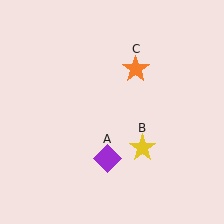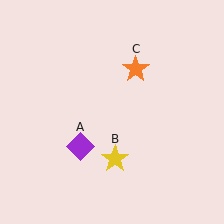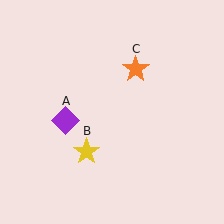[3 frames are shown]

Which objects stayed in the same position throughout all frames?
Orange star (object C) remained stationary.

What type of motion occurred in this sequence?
The purple diamond (object A), yellow star (object B) rotated clockwise around the center of the scene.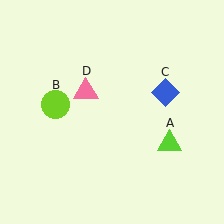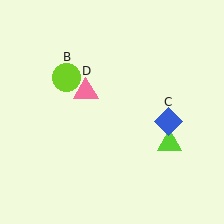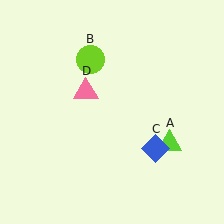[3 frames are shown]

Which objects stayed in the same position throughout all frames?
Lime triangle (object A) and pink triangle (object D) remained stationary.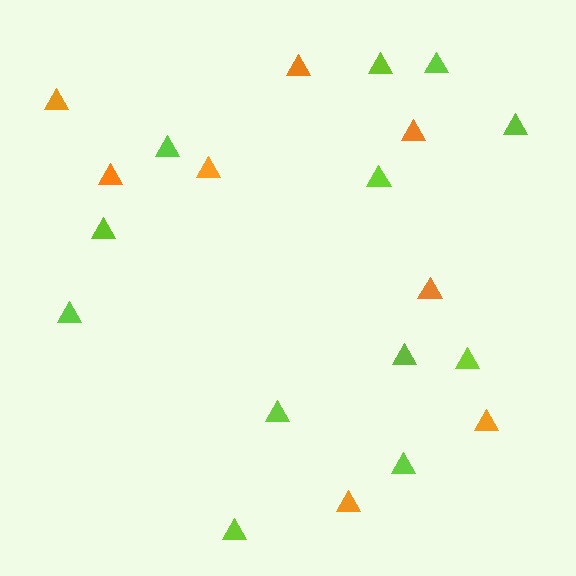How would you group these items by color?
There are 2 groups: one group of orange triangles (8) and one group of lime triangles (12).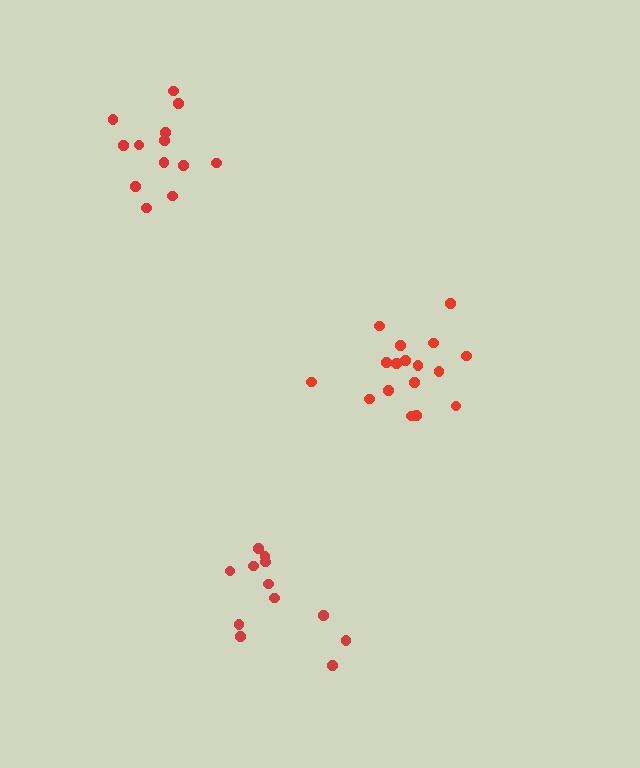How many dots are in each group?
Group 1: 17 dots, Group 2: 12 dots, Group 3: 13 dots (42 total).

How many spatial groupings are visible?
There are 3 spatial groupings.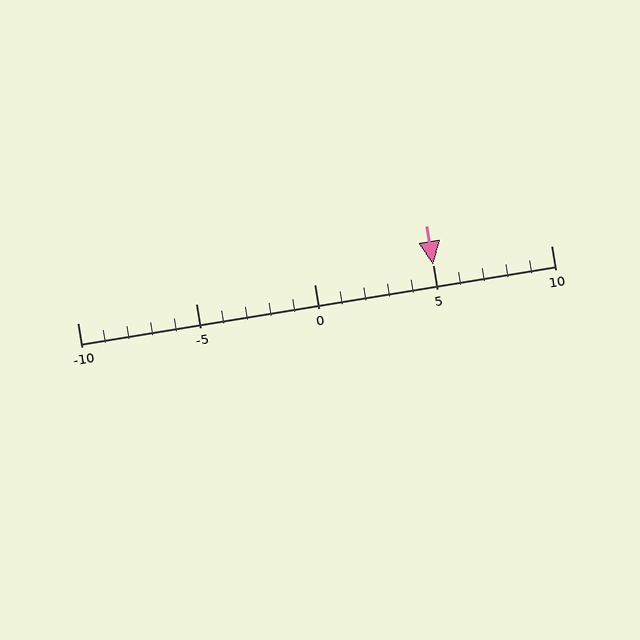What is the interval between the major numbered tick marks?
The major tick marks are spaced 5 units apart.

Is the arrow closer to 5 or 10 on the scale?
The arrow is closer to 5.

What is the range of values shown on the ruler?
The ruler shows values from -10 to 10.